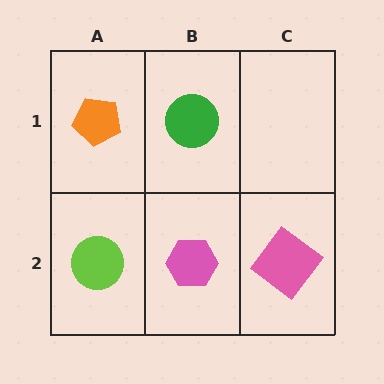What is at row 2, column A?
A lime circle.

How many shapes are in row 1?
2 shapes.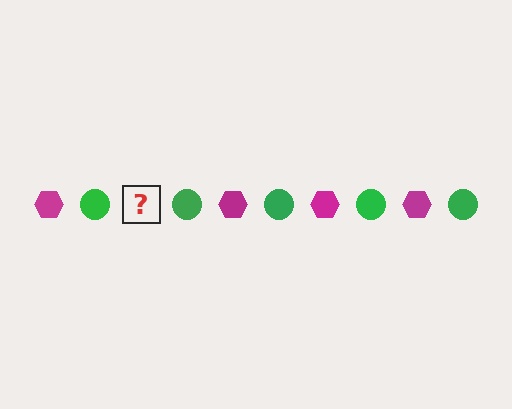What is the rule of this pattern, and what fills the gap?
The rule is that the pattern alternates between magenta hexagon and green circle. The gap should be filled with a magenta hexagon.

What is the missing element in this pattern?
The missing element is a magenta hexagon.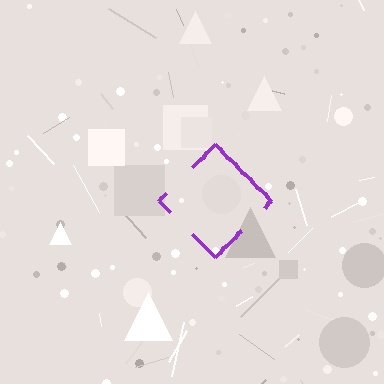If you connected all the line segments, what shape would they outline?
They would outline a diamond.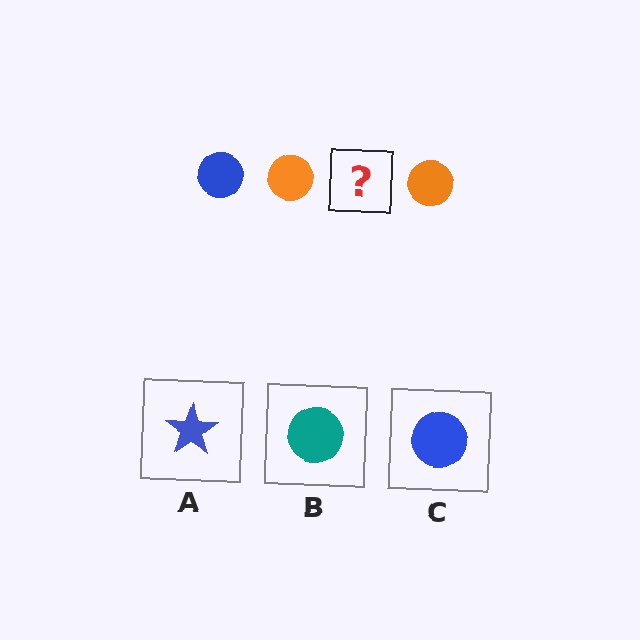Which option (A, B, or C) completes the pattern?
C.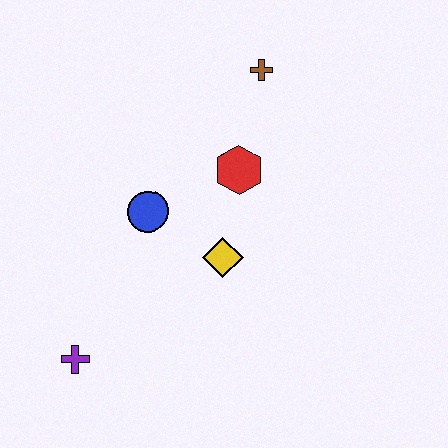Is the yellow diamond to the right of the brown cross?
No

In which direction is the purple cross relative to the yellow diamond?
The purple cross is to the left of the yellow diamond.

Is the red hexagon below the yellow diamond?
No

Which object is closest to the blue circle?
The yellow diamond is closest to the blue circle.